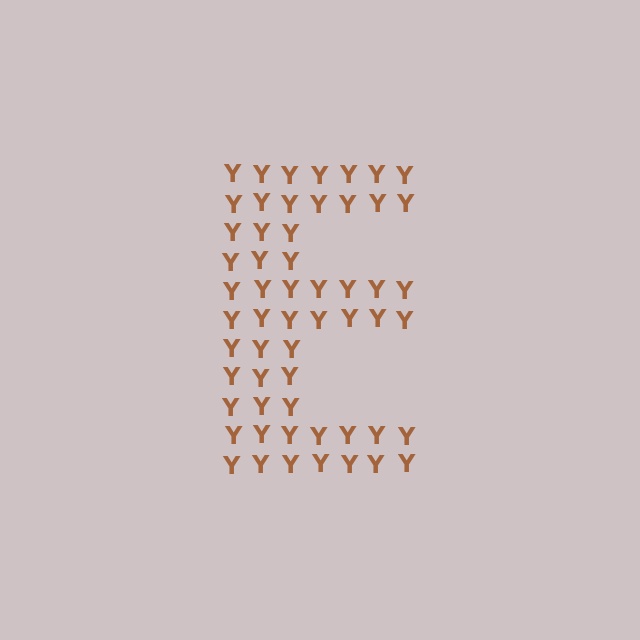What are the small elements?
The small elements are letter Y's.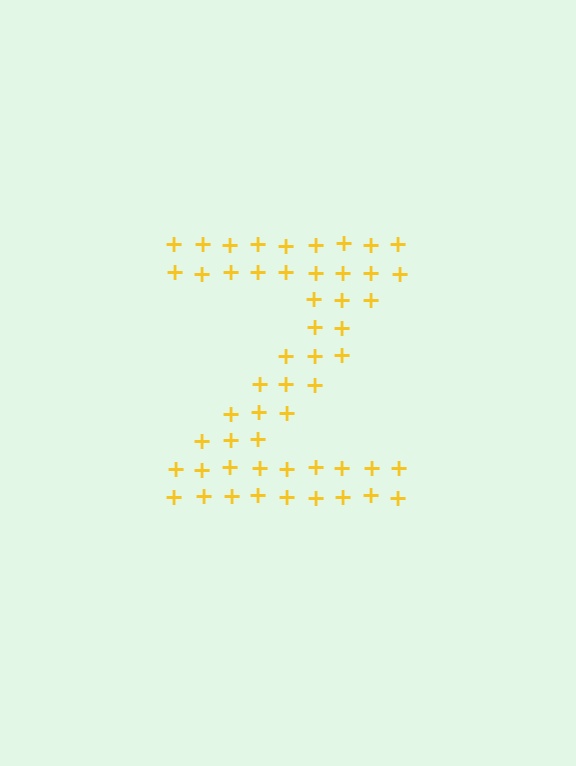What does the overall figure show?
The overall figure shows the letter Z.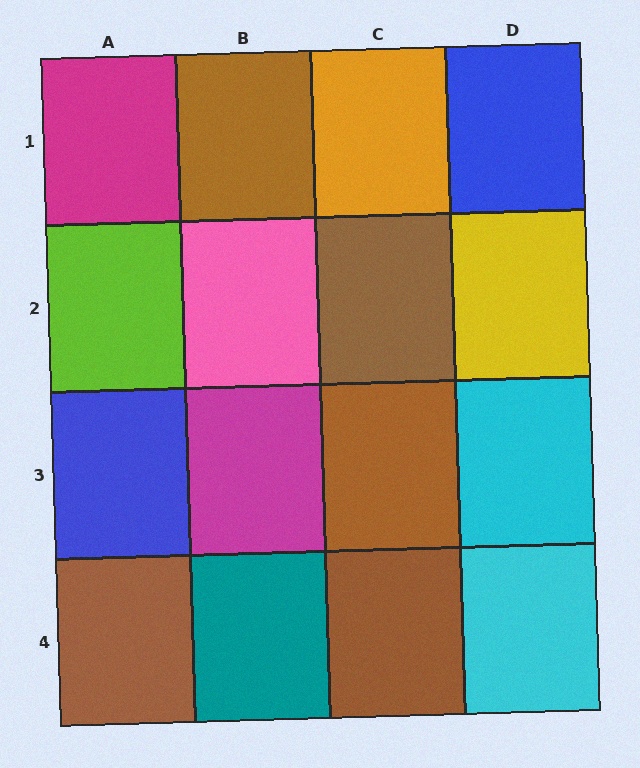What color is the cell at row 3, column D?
Cyan.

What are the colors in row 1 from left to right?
Magenta, brown, orange, blue.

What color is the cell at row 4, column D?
Cyan.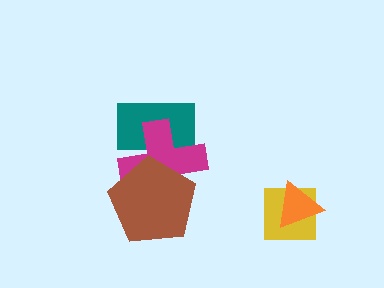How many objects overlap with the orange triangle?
1 object overlaps with the orange triangle.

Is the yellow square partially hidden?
Yes, it is partially covered by another shape.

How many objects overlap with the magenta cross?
2 objects overlap with the magenta cross.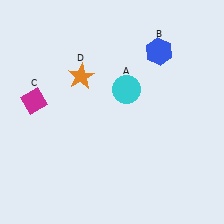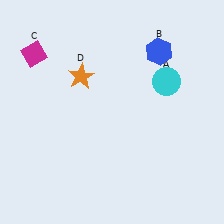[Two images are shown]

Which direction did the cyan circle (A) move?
The cyan circle (A) moved right.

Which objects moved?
The objects that moved are: the cyan circle (A), the magenta diamond (C).